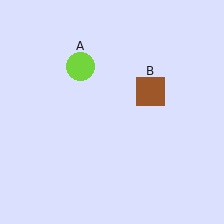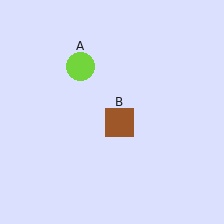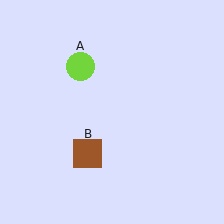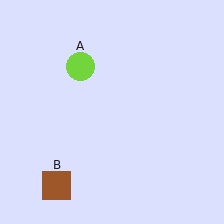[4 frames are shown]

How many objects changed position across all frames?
1 object changed position: brown square (object B).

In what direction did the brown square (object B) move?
The brown square (object B) moved down and to the left.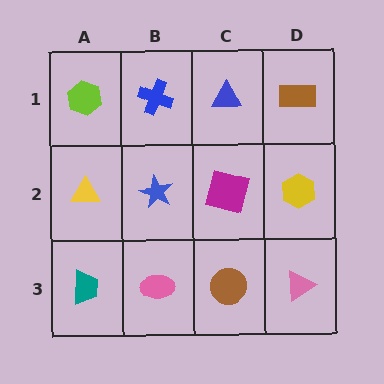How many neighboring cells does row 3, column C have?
3.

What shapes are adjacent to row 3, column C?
A magenta square (row 2, column C), a pink ellipse (row 3, column B), a pink triangle (row 3, column D).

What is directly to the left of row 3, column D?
A brown circle.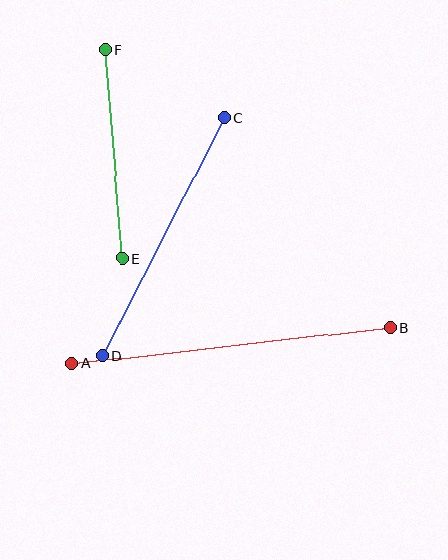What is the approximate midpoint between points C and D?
The midpoint is at approximately (163, 237) pixels.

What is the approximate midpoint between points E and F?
The midpoint is at approximately (114, 154) pixels.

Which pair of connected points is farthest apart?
Points A and B are farthest apart.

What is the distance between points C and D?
The distance is approximately 268 pixels.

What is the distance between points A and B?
The distance is approximately 321 pixels.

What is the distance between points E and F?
The distance is approximately 209 pixels.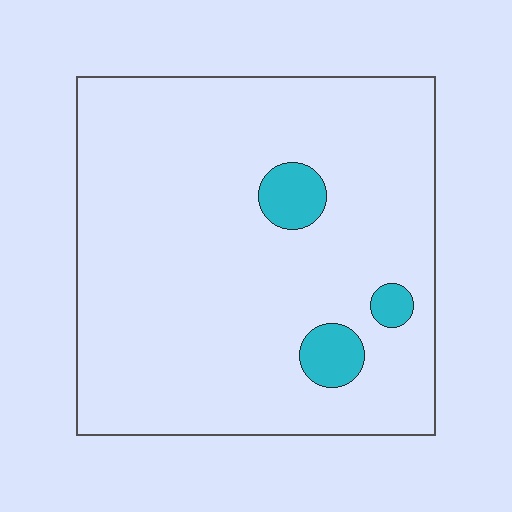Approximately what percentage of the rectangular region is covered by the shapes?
Approximately 5%.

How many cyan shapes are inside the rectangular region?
3.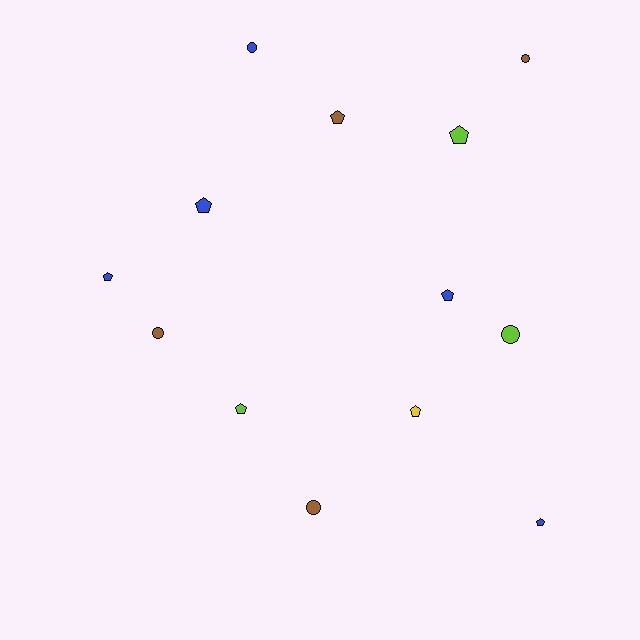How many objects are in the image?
There are 13 objects.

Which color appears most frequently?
Blue, with 5 objects.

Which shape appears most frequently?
Pentagon, with 8 objects.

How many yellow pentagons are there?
There is 1 yellow pentagon.